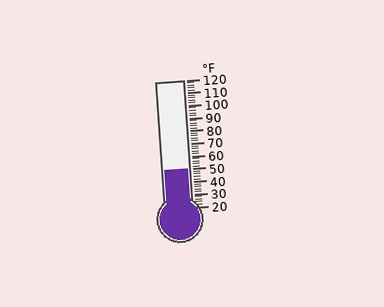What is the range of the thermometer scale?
The thermometer scale ranges from 20°F to 120°F.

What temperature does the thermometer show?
The thermometer shows approximately 50°F.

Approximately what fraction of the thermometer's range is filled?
The thermometer is filled to approximately 30% of its range.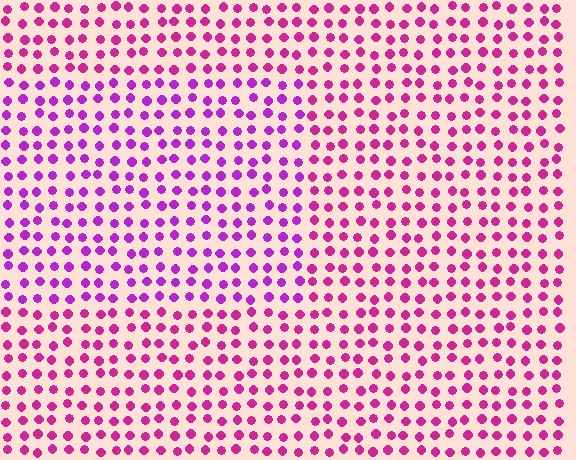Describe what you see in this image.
The image is filled with small magenta elements in a uniform arrangement. A rectangle-shaped region is visible where the elements are tinted to a slightly different hue, forming a subtle color boundary.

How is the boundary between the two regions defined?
The boundary is defined purely by a slight shift in hue (about 28 degrees). Spacing, size, and orientation are identical on both sides.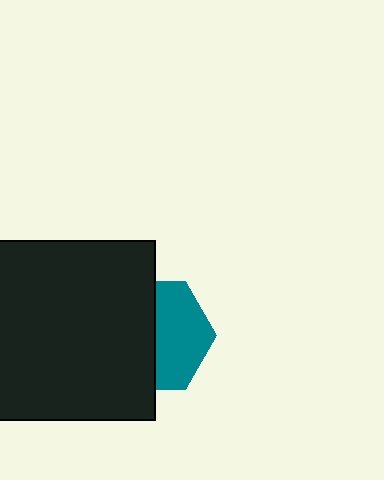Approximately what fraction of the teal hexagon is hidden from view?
Roughly 51% of the teal hexagon is hidden behind the black rectangle.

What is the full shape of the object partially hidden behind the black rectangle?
The partially hidden object is a teal hexagon.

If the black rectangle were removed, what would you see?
You would see the complete teal hexagon.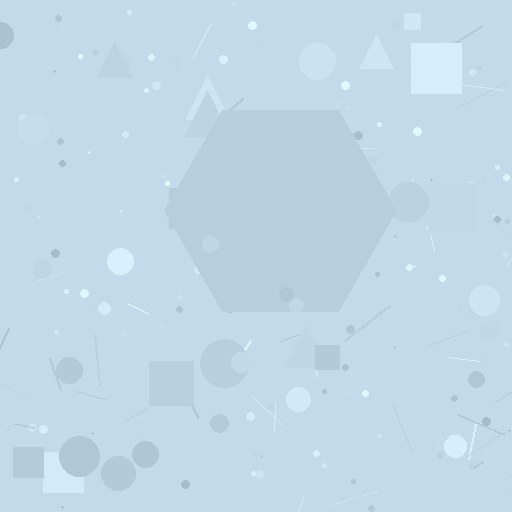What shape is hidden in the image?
A hexagon is hidden in the image.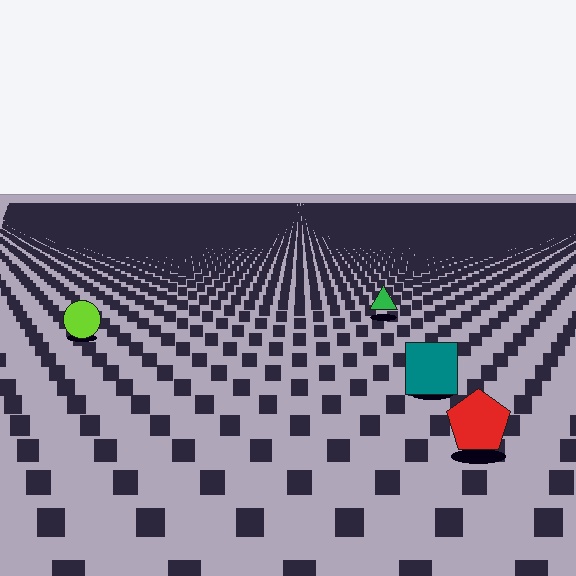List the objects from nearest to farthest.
From nearest to farthest: the red pentagon, the teal square, the lime circle, the green triangle.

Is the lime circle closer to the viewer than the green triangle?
Yes. The lime circle is closer — you can tell from the texture gradient: the ground texture is coarser near it.